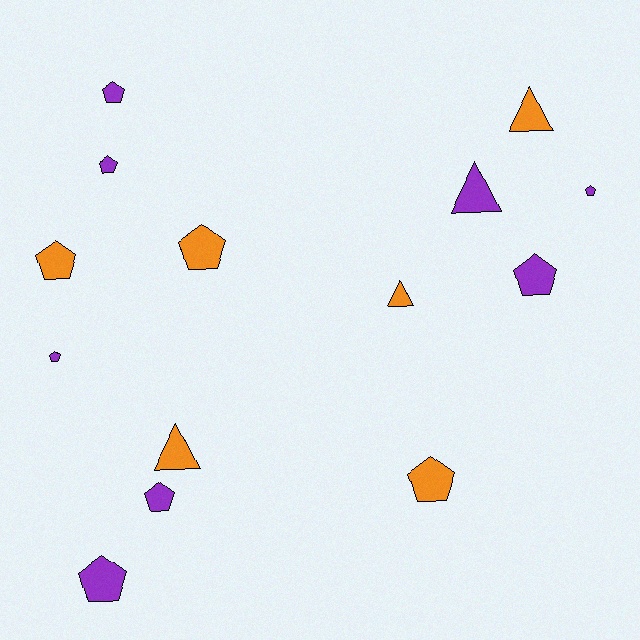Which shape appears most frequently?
Pentagon, with 10 objects.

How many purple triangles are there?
There is 1 purple triangle.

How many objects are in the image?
There are 14 objects.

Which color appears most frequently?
Purple, with 8 objects.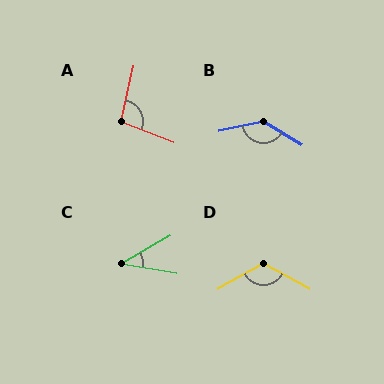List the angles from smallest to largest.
C (39°), A (99°), D (123°), B (137°).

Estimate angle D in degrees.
Approximately 123 degrees.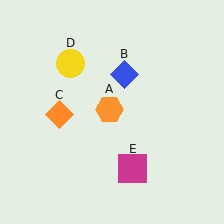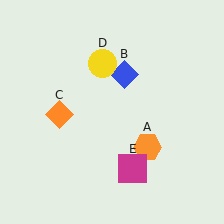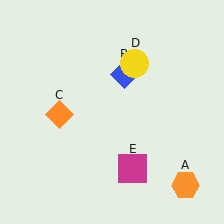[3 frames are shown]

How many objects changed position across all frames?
2 objects changed position: orange hexagon (object A), yellow circle (object D).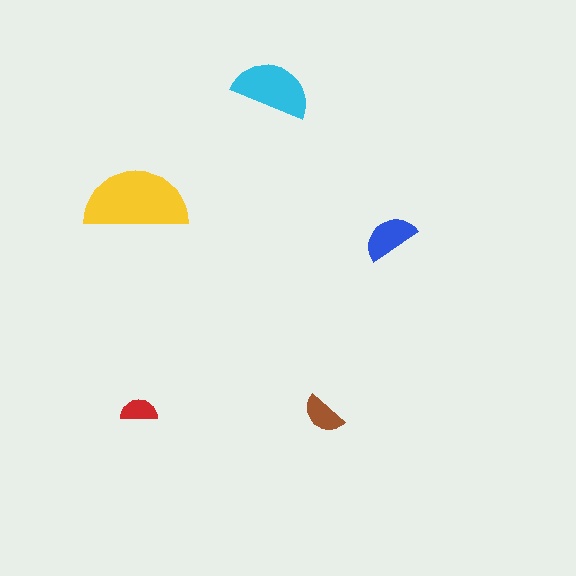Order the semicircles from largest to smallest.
the yellow one, the cyan one, the blue one, the brown one, the red one.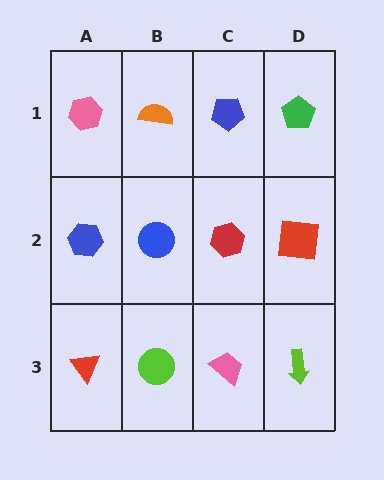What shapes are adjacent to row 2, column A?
A pink hexagon (row 1, column A), a red triangle (row 3, column A), a blue circle (row 2, column B).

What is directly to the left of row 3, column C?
A lime circle.